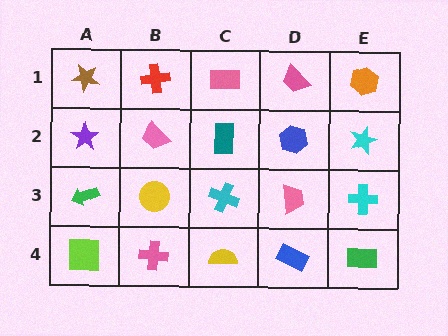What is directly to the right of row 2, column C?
A blue hexagon.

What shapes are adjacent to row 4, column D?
A pink trapezoid (row 3, column D), a yellow semicircle (row 4, column C), a green rectangle (row 4, column E).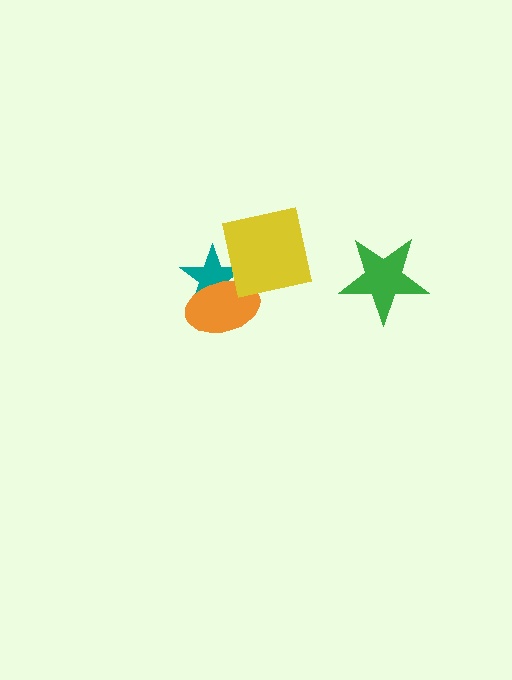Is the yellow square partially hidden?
No, no other shape covers it.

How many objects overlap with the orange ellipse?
1 object overlaps with the orange ellipse.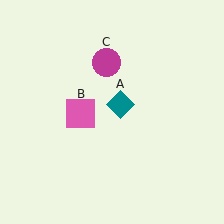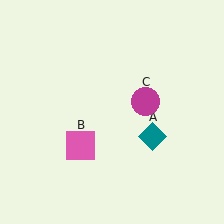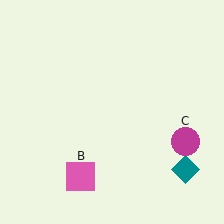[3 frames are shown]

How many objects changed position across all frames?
3 objects changed position: teal diamond (object A), pink square (object B), magenta circle (object C).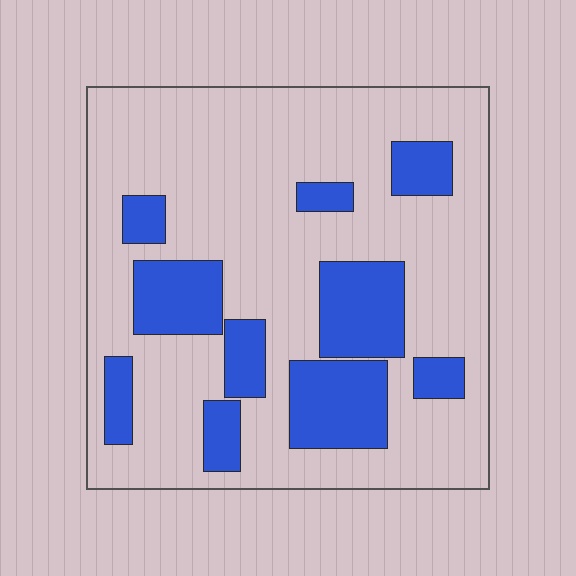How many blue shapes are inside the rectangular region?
10.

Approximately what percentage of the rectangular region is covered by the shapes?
Approximately 25%.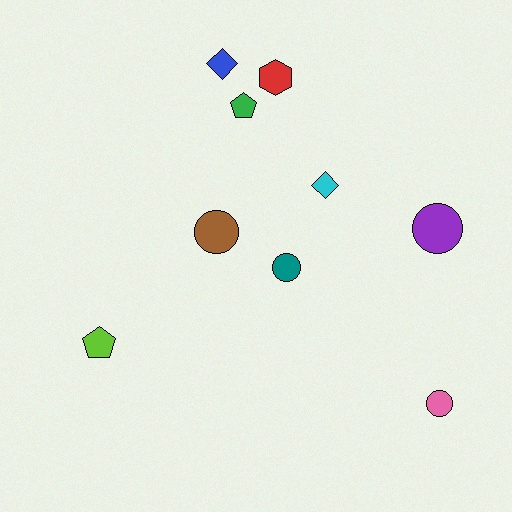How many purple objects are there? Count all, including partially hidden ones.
There is 1 purple object.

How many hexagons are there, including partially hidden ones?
There is 1 hexagon.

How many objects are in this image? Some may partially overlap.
There are 9 objects.